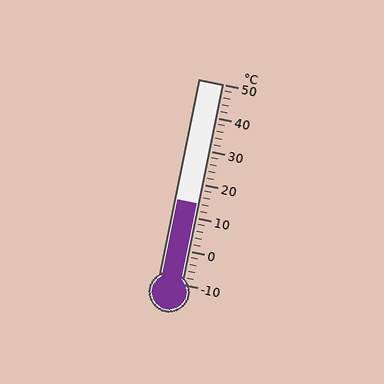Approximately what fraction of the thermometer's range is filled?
The thermometer is filled to approximately 40% of its range.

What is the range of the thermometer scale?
The thermometer scale ranges from -10°C to 50°C.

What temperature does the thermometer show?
The thermometer shows approximately 14°C.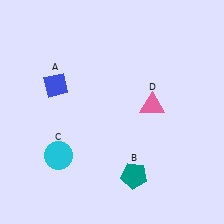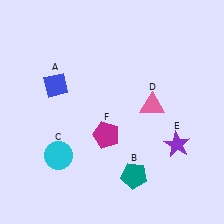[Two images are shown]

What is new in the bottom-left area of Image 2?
A magenta pentagon (F) was added in the bottom-left area of Image 2.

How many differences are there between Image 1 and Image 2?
There are 2 differences between the two images.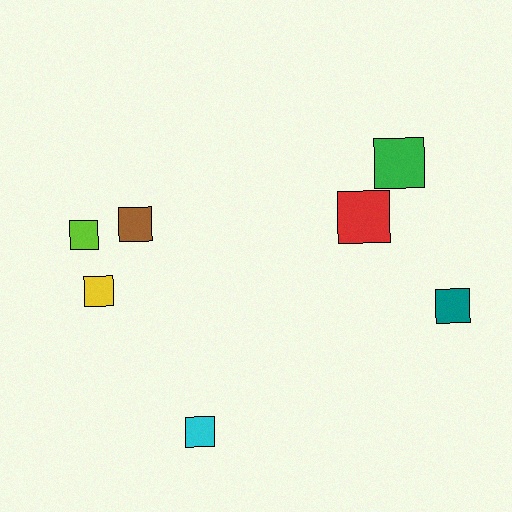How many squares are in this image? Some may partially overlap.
There are 7 squares.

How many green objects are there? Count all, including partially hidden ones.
There is 1 green object.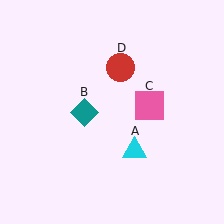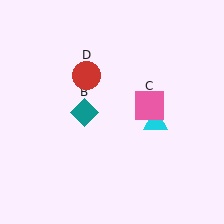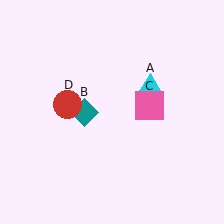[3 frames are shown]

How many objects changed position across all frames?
2 objects changed position: cyan triangle (object A), red circle (object D).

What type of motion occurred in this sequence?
The cyan triangle (object A), red circle (object D) rotated counterclockwise around the center of the scene.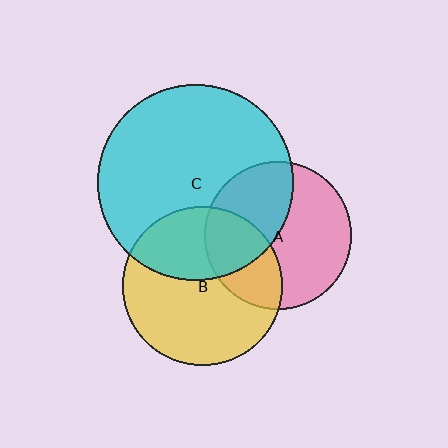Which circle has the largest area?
Circle C (cyan).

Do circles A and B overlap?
Yes.